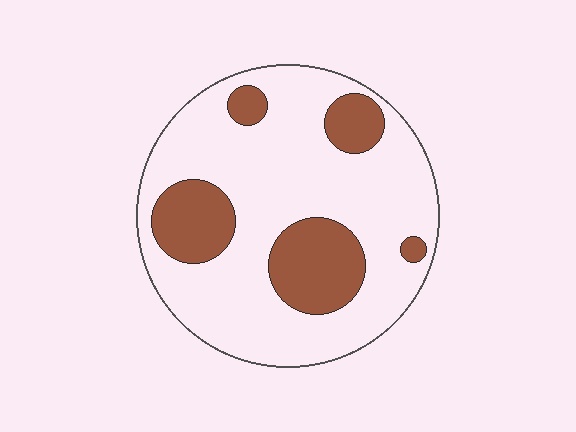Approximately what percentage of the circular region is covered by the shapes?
Approximately 25%.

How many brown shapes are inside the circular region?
5.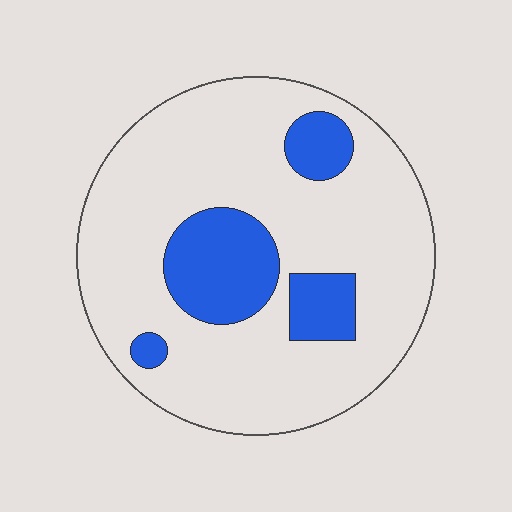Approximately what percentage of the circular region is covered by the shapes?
Approximately 20%.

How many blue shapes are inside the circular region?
4.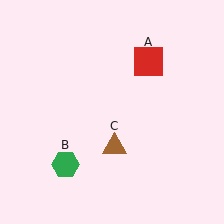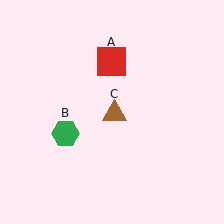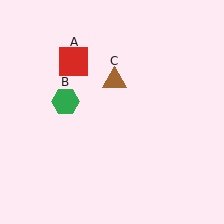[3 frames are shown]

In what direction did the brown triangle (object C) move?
The brown triangle (object C) moved up.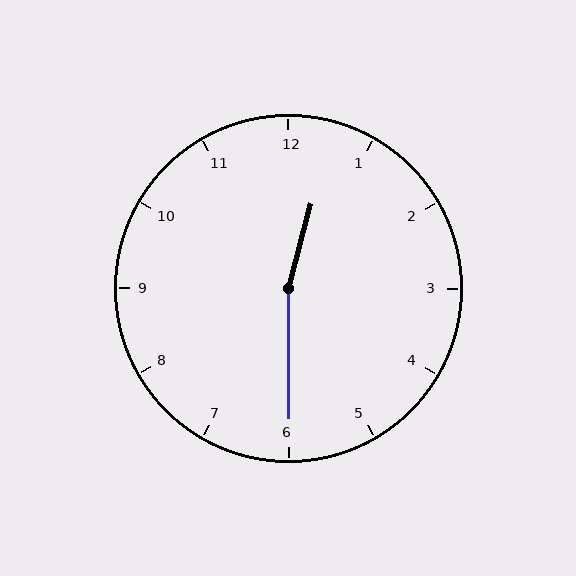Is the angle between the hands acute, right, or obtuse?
It is obtuse.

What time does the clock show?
12:30.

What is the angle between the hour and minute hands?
Approximately 165 degrees.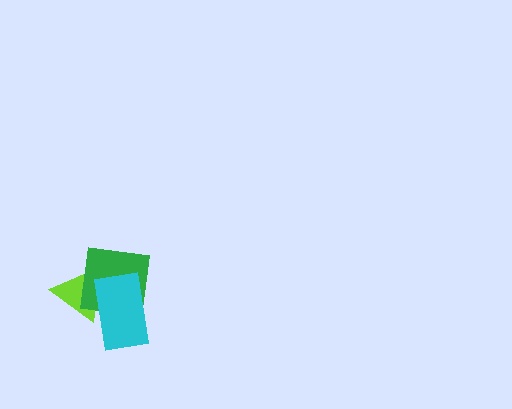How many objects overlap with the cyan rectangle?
2 objects overlap with the cyan rectangle.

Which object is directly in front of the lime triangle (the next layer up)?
The green square is directly in front of the lime triangle.